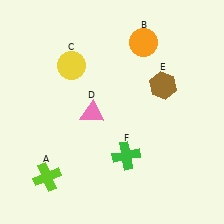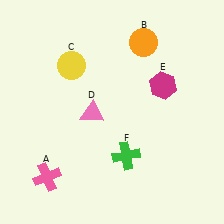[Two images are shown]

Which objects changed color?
A changed from lime to pink. E changed from brown to magenta.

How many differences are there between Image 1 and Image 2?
There are 2 differences between the two images.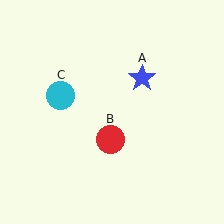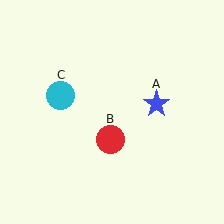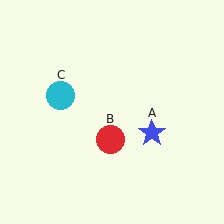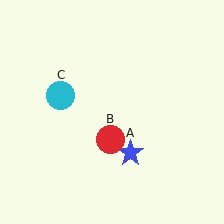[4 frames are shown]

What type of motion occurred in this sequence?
The blue star (object A) rotated clockwise around the center of the scene.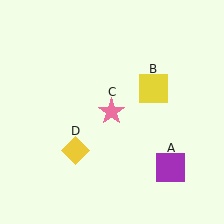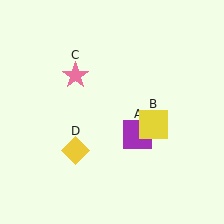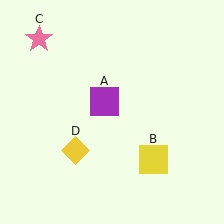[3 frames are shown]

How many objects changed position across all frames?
3 objects changed position: purple square (object A), yellow square (object B), pink star (object C).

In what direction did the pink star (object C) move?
The pink star (object C) moved up and to the left.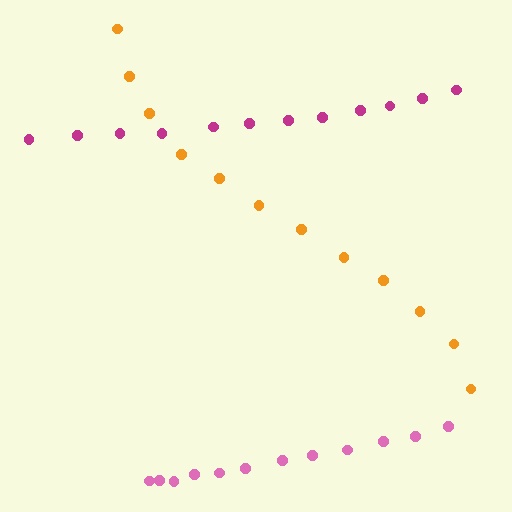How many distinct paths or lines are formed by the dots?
There are 3 distinct paths.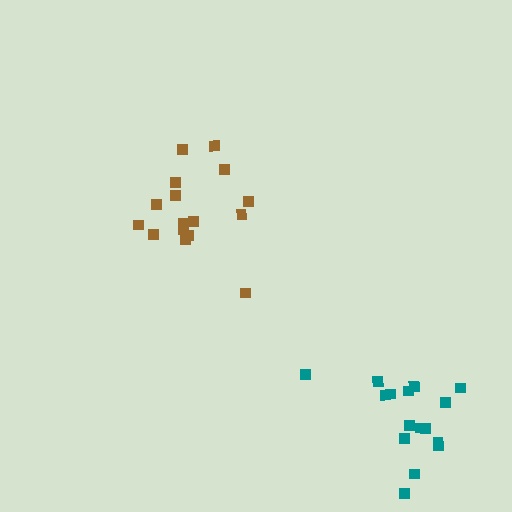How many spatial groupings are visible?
There are 2 spatial groupings.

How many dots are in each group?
Group 1: 16 dots, Group 2: 16 dots (32 total).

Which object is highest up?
The brown cluster is topmost.